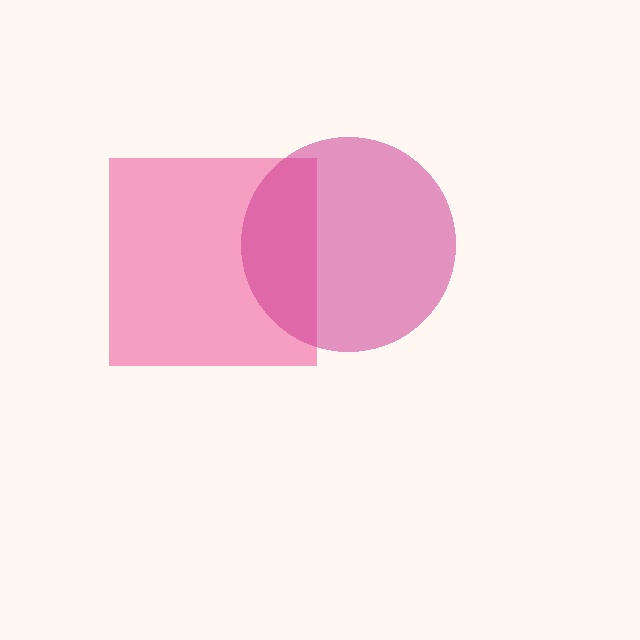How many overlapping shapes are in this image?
There are 2 overlapping shapes in the image.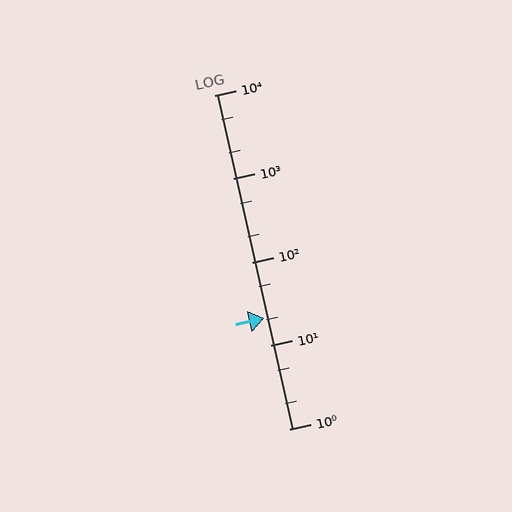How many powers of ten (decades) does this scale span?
The scale spans 4 decades, from 1 to 10000.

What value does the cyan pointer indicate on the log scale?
The pointer indicates approximately 21.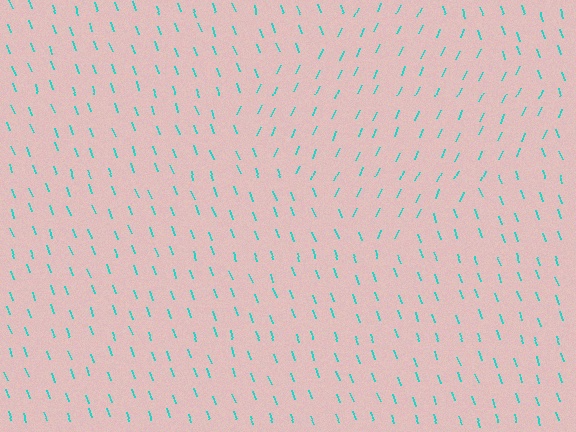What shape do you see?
I see a diamond.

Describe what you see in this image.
The image is filled with small cyan line segments. A diamond region in the image has lines oriented differently from the surrounding lines, creating a visible texture boundary.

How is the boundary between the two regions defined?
The boundary is defined purely by a change in line orientation (approximately 45 degrees difference). All lines are the same color and thickness.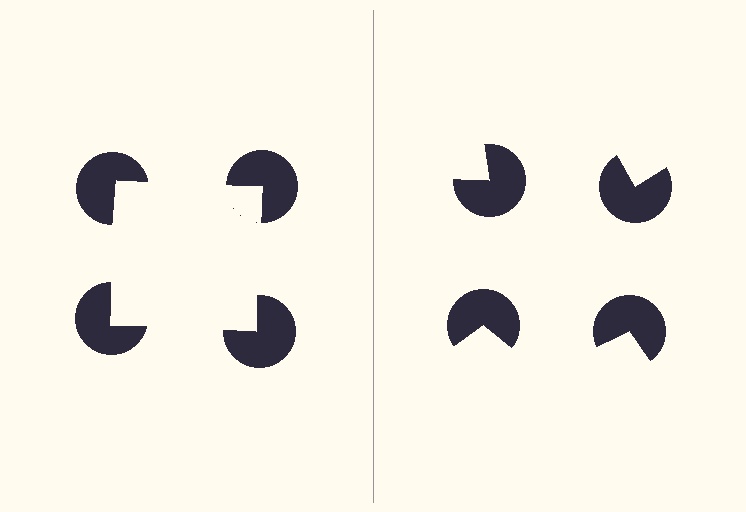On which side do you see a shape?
An illusory square appears on the left side. On the right side the wedge cuts are rotated, so no coherent shape forms.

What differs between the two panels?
The pac-man discs are positioned identically on both sides; only the wedge orientations differ. On the left they align to a square; on the right they are misaligned.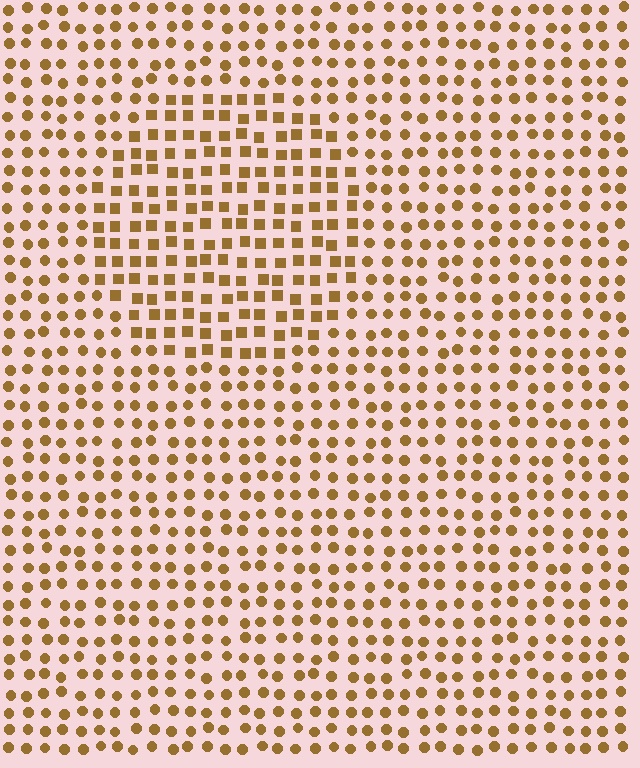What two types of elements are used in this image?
The image uses squares inside the circle region and circles outside it.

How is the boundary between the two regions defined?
The boundary is defined by a change in element shape: squares inside vs. circles outside. All elements share the same color and spacing.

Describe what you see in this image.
The image is filled with small brown elements arranged in a uniform grid. A circle-shaped region contains squares, while the surrounding area contains circles. The boundary is defined purely by the change in element shape.